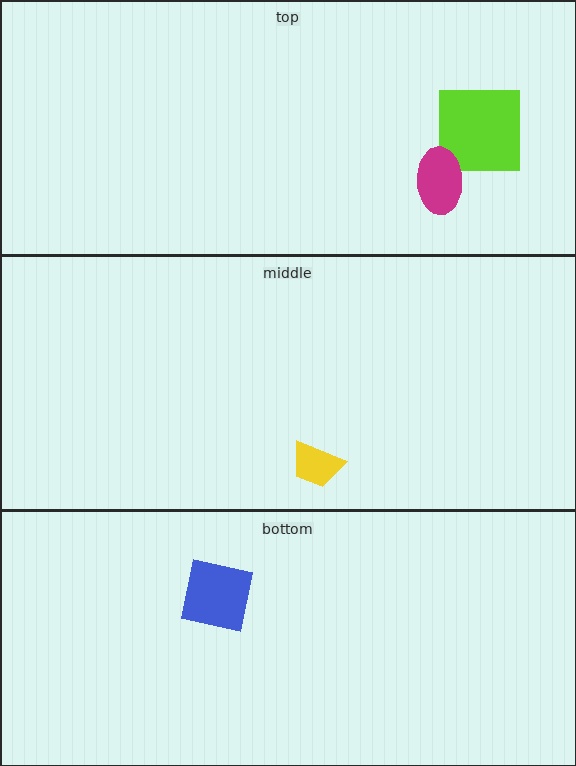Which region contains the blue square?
The bottom region.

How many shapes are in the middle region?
1.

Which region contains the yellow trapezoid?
The middle region.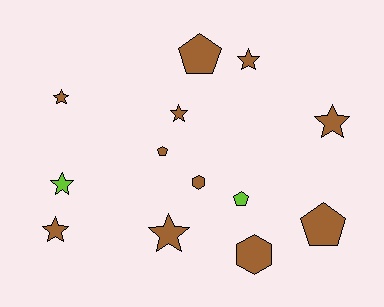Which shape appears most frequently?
Star, with 7 objects.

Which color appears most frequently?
Brown, with 11 objects.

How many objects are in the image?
There are 13 objects.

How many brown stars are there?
There are 6 brown stars.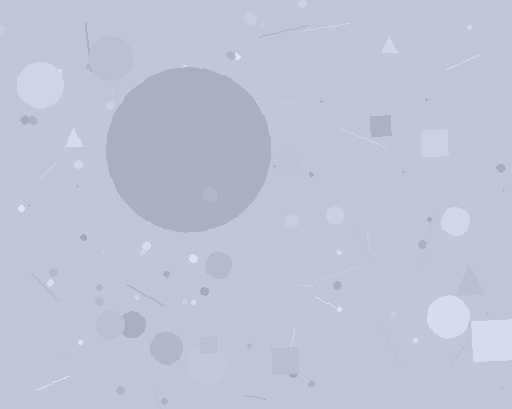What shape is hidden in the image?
A circle is hidden in the image.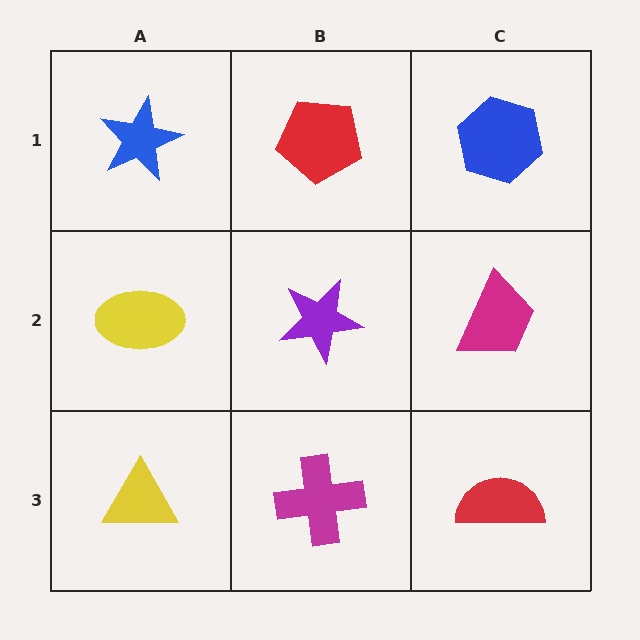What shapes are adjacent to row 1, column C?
A magenta trapezoid (row 2, column C), a red pentagon (row 1, column B).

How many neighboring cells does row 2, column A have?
3.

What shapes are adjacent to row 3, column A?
A yellow ellipse (row 2, column A), a magenta cross (row 3, column B).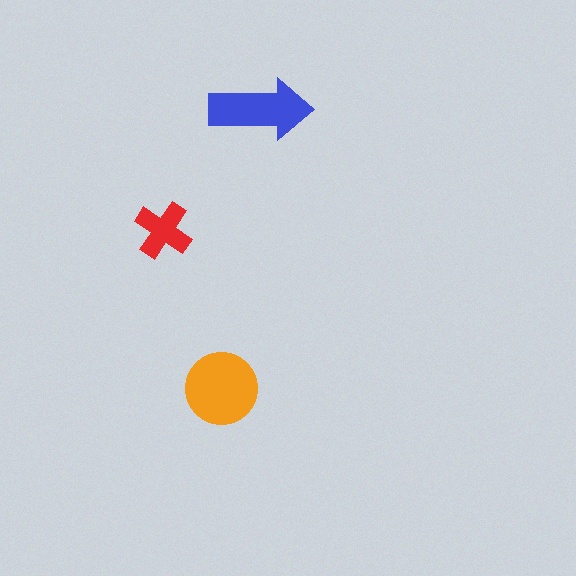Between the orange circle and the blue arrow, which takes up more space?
The orange circle.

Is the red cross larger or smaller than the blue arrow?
Smaller.